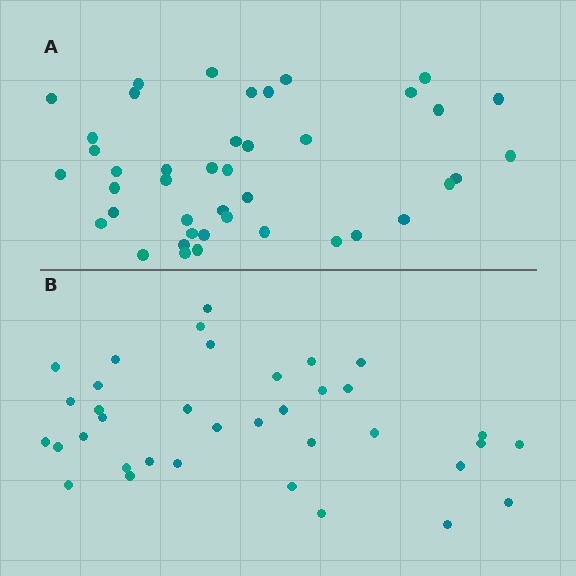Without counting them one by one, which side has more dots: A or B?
Region A (the top region) has more dots.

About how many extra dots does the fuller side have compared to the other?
Region A has about 6 more dots than region B.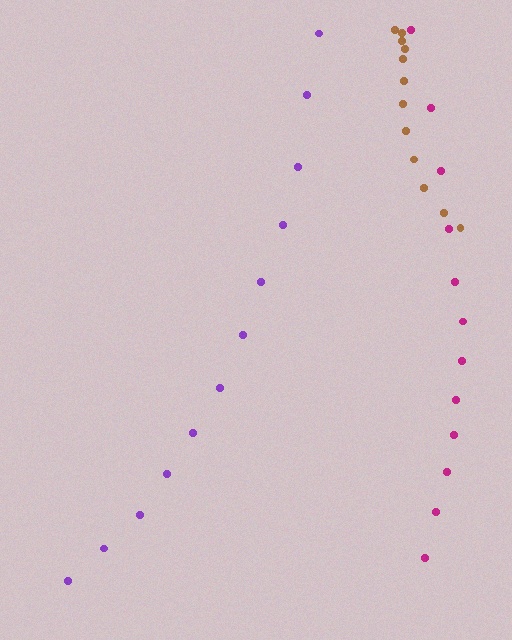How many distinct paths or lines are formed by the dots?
There are 3 distinct paths.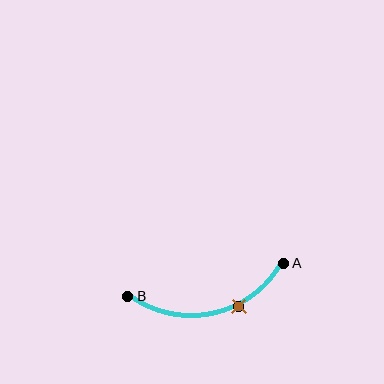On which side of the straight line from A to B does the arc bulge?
The arc bulges below the straight line connecting A and B.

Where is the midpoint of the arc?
The arc midpoint is the point on the curve farthest from the straight line joining A and B. It sits below that line.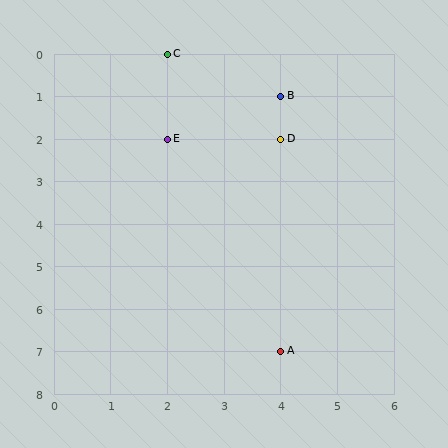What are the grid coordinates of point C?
Point C is at grid coordinates (2, 0).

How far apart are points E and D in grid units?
Points E and D are 2 columns apart.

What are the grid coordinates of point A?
Point A is at grid coordinates (4, 7).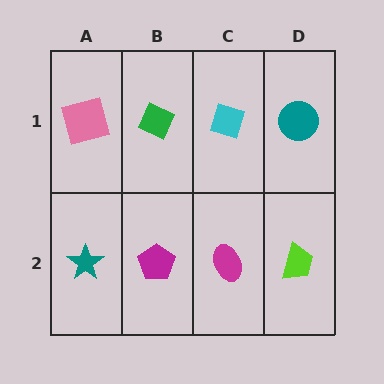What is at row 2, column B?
A magenta pentagon.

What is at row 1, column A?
A pink square.